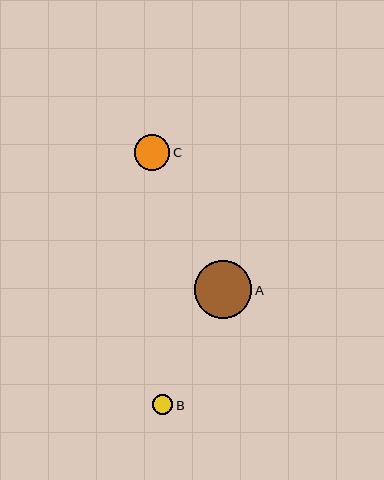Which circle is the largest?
Circle A is the largest with a size of approximately 58 pixels.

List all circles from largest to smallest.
From largest to smallest: A, C, B.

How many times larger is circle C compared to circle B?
Circle C is approximately 1.8 times the size of circle B.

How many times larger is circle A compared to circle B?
Circle A is approximately 2.9 times the size of circle B.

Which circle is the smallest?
Circle B is the smallest with a size of approximately 20 pixels.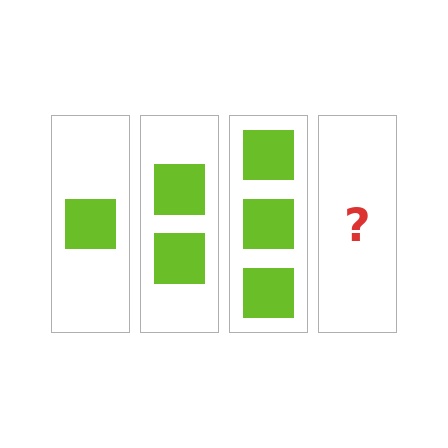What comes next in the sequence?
The next element should be 4 squares.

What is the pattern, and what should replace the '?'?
The pattern is that each step adds one more square. The '?' should be 4 squares.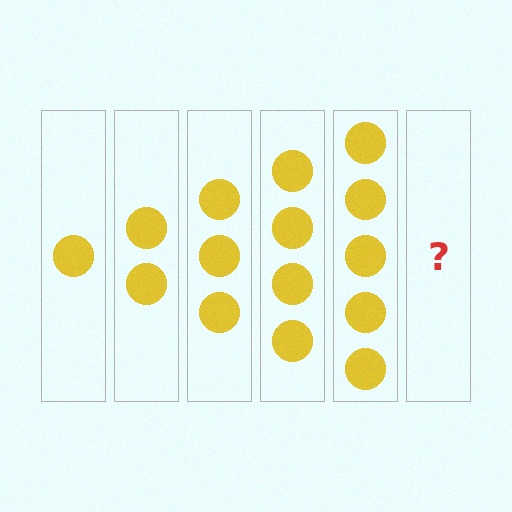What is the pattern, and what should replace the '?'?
The pattern is that each step adds one more circle. The '?' should be 6 circles.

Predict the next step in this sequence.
The next step is 6 circles.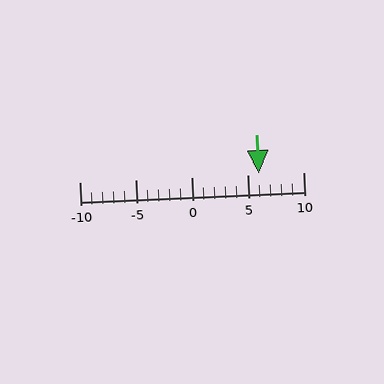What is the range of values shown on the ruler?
The ruler shows values from -10 to 10.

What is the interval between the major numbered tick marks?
The major tick marks are spaced 5 units apart.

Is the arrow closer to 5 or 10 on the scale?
The arrow is closer to 5.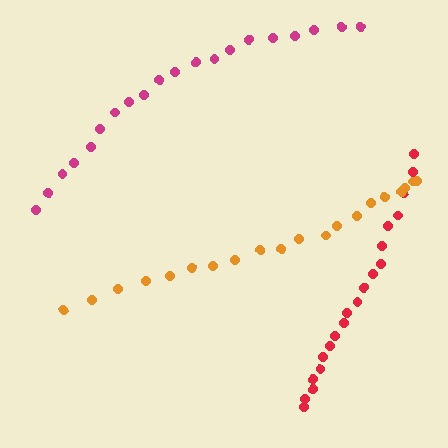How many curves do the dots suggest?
There are 3 distinct paths.